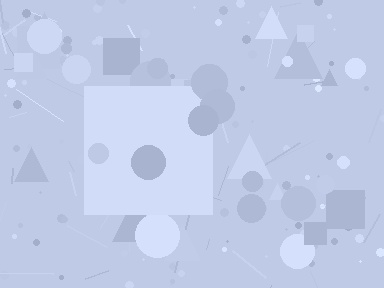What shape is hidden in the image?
A square is hidden in the image.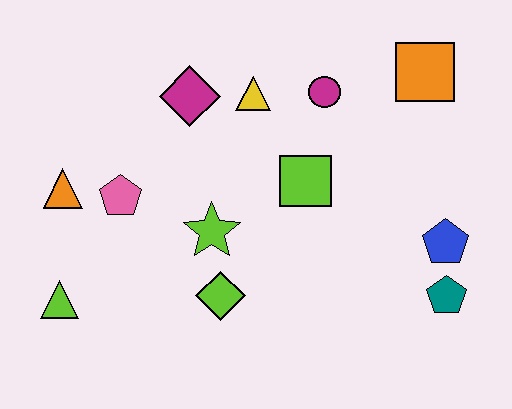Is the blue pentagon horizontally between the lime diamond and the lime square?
No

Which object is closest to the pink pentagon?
The orange triangle is closest to the pink pentagon.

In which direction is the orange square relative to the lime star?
The orange square is to the right of the lime star.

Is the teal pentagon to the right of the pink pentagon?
Yes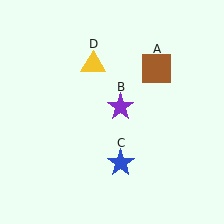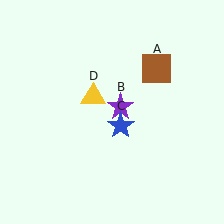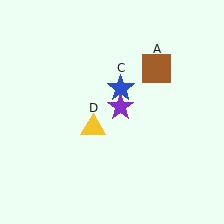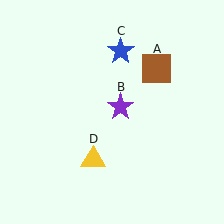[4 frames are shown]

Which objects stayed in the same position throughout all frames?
Brown square (object A) and purple star (object B) remained stationary.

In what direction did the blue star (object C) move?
The blue star (object C) moved up.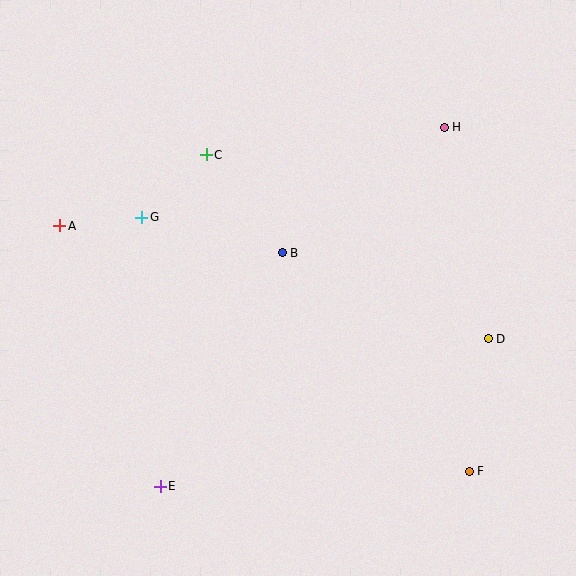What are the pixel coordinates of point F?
Point F is at (469, 471).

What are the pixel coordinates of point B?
Point B is at (282, 253).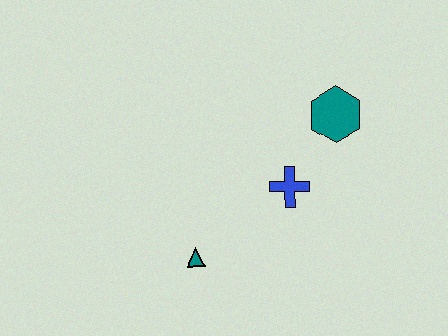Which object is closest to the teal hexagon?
The blue cross is closest to the teal hexagon.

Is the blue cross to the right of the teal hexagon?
No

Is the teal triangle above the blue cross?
No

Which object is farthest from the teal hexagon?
The teal triangle is farthest from the teal hexagon.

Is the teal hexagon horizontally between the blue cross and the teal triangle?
No